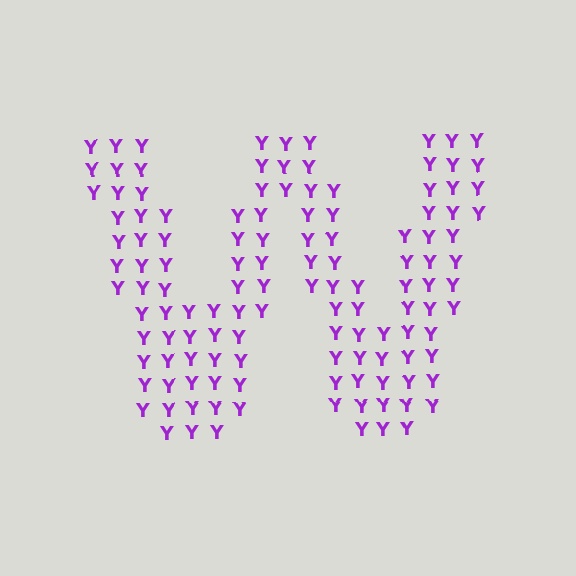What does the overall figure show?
The overall figure shows the letter W.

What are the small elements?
The small elements are letter Y's.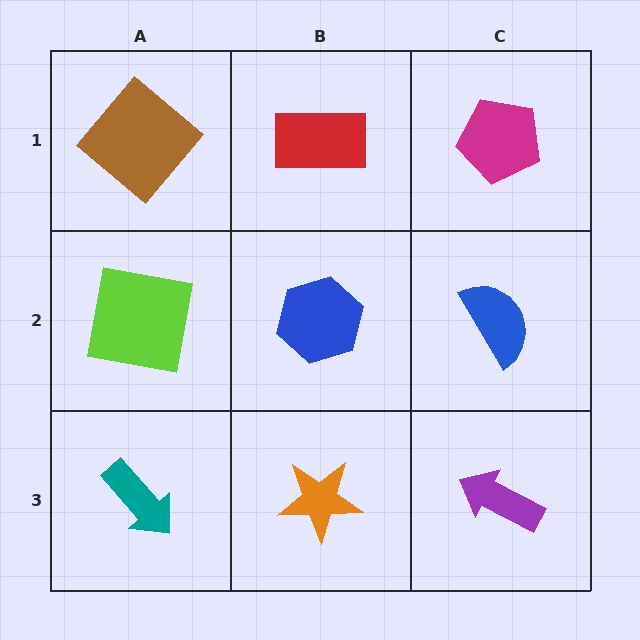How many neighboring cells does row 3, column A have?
2.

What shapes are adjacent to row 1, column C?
A blue semicircle (row 2, column C), a red rectangle (row 1, column B).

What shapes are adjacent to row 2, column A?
A brown diamond (row 1, column A), a teal arrow (row 3, column A), a blue hexagon (row 2, column B).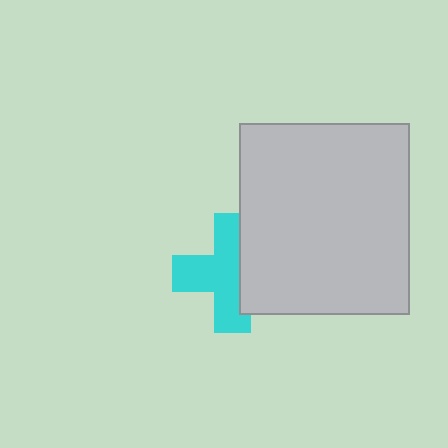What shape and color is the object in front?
The object in front is a light gray rectangle.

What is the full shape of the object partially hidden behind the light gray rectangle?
The partially hidden object is a cyan cross.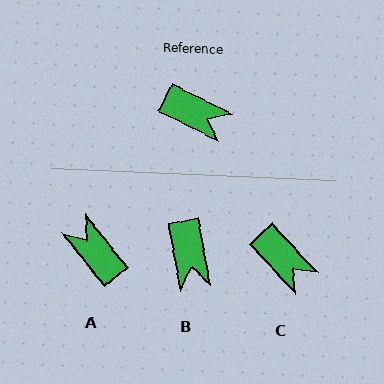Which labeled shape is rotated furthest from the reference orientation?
A, about 155 degrees away.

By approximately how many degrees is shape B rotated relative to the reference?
Approximately 53 degrees clockwise.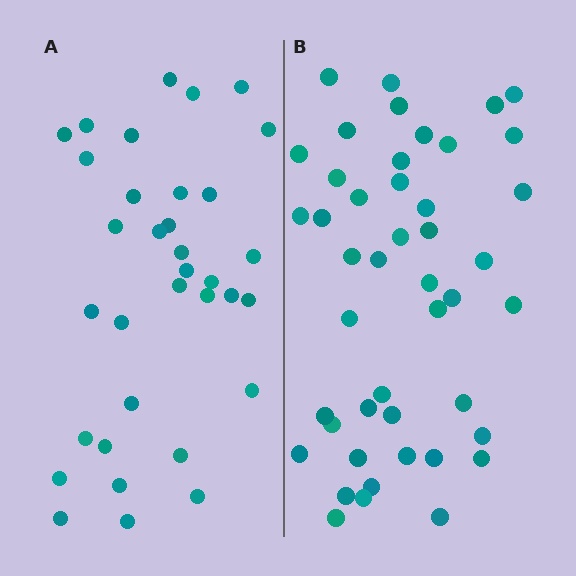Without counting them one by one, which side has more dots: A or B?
Region B (the right region) has more dots.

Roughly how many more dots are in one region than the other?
Region B has roughly 12 or so more dots than region A.